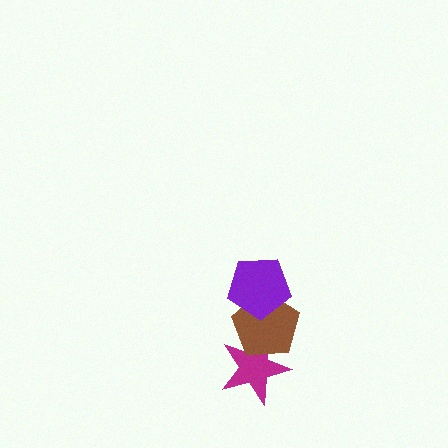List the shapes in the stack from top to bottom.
From top to bottom: the purple pentagon, the brown pentagon, the magenta star.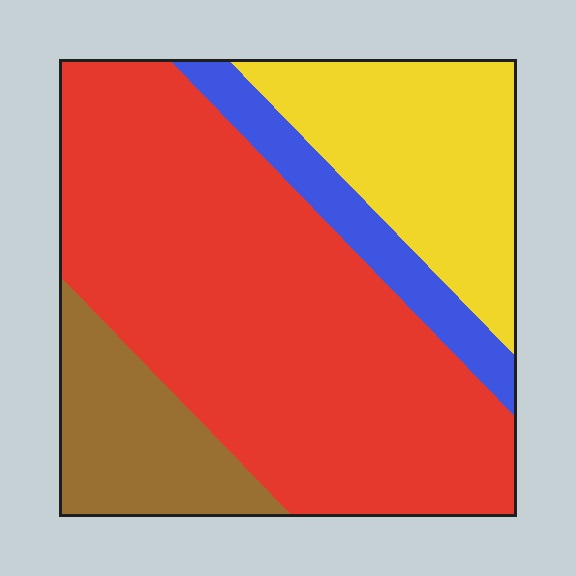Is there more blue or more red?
Red.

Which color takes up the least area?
Blue, at roughly 10%.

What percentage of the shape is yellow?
Yellow takes up about one fifth (1/5) of the shape.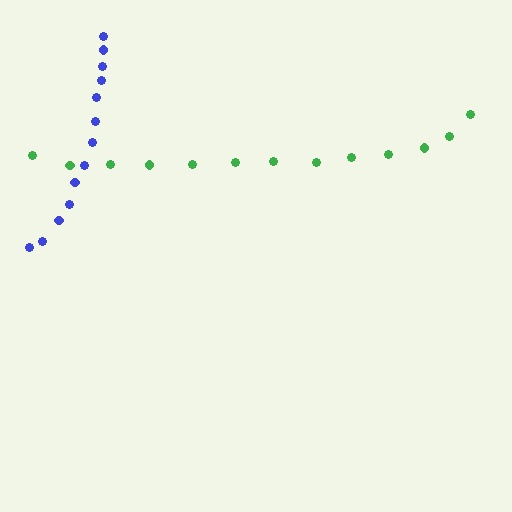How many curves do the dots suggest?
There are 2 distinct paths.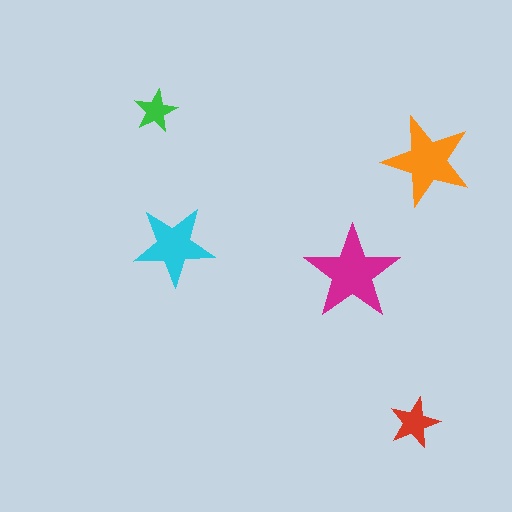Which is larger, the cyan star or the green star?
The cyan one.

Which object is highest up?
The green star is topmost.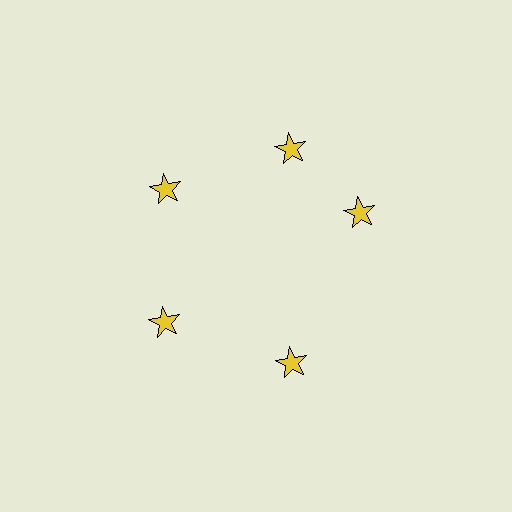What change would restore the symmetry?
The symmetry would be restored by rotating it back into even spacing with its neighbors so that all 5 stars sit at equal angles and equal distance from the center.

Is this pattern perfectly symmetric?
No. The 5 yellow stars are arranged in a ring, but one element near the 3 o'clock position is rotated out of alignment along the ring, breaking the 5-fold rotational symmetry.